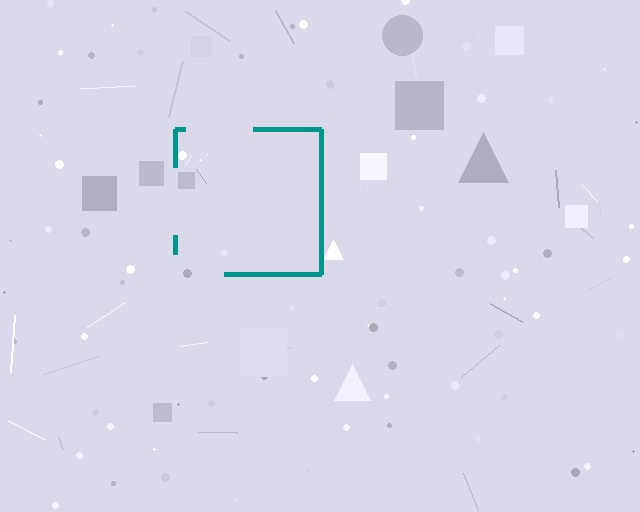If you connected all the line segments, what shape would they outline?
They would outline a square.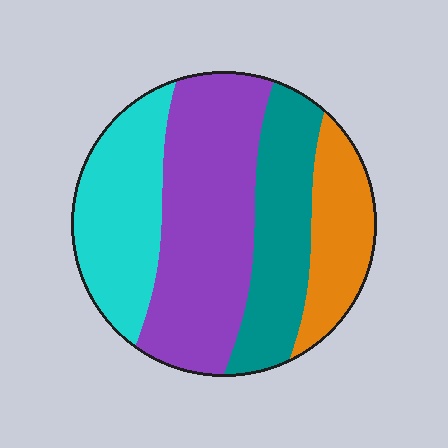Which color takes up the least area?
Orange, at roughly 15%.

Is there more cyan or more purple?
Purple.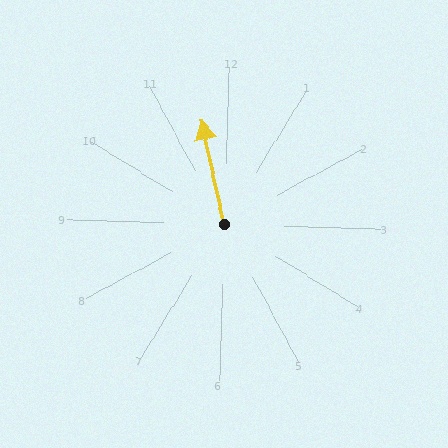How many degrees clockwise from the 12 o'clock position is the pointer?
Approximately 346 degrees.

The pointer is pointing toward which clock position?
Roughly 12 o'clock.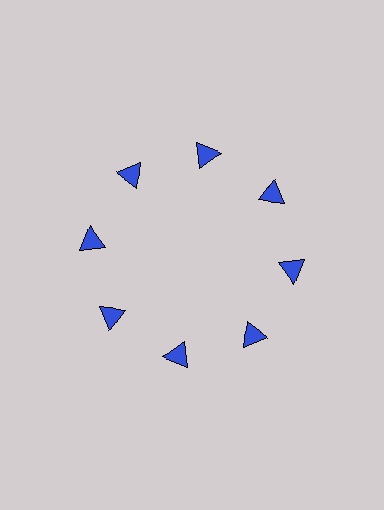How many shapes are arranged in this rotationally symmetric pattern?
There are 8 shapes, arranged in 8 groups of 1.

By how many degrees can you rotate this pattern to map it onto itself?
The pattern maps onto itself every 45 degrees of rotation.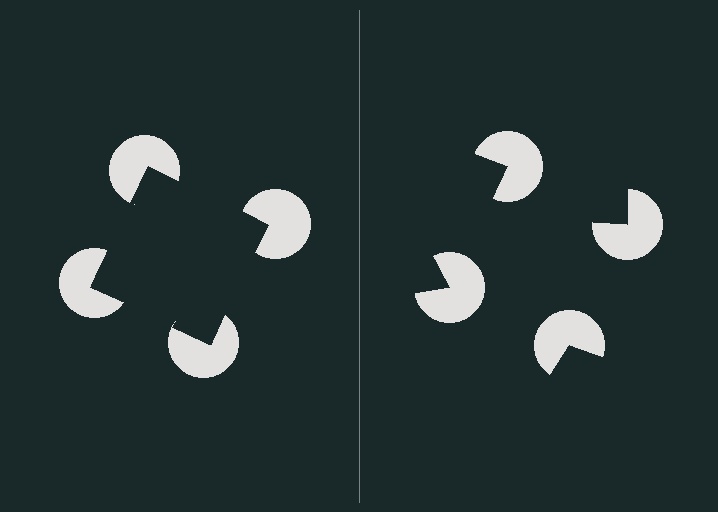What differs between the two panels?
The pac-man discs are positioned identically on both sides; only the wedge orientations differ. On the left they align to a square; on the right they are misaligned.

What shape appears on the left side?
An illusory square.